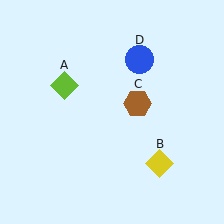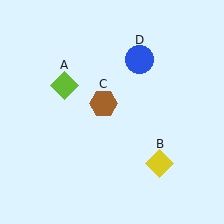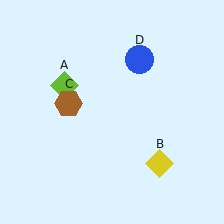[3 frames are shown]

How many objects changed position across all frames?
1 object changed position: brown hexagon (object C).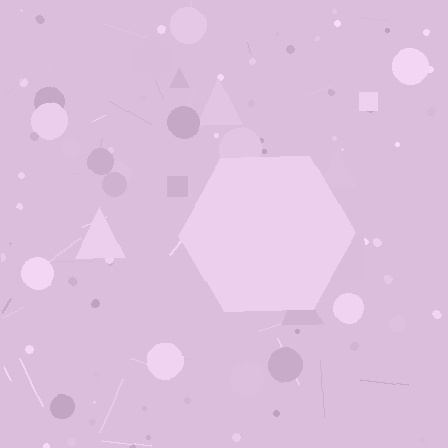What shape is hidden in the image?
A hexagon is hidden in the image.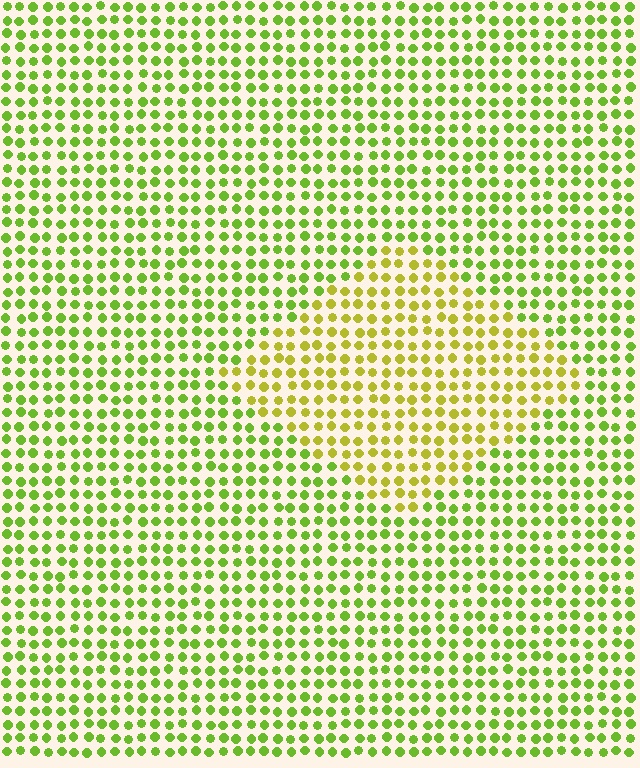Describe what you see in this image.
The image is filled with small lime elements in a uniform arrangement. A diamond-shaped region is visible where the elements are tinted to a slightly different hue, forming a subtle color boundary.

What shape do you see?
I see a diamond.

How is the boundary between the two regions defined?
The boundary is defined purely by a slight shift in hue (about 31 degrees). Spacing, size, and orientation are identical on both sides.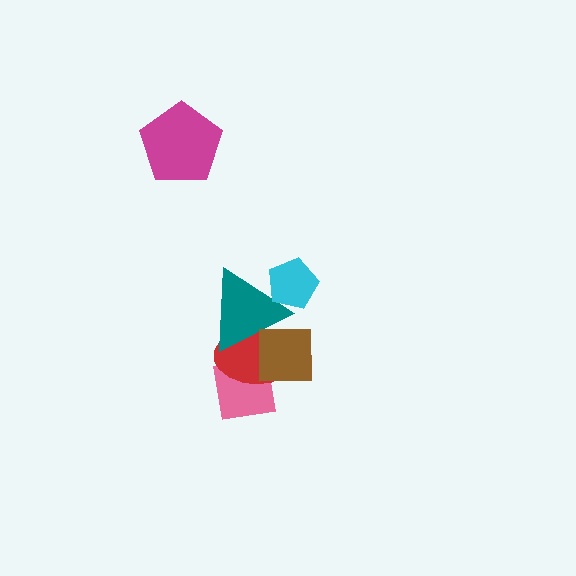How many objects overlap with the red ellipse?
3 objects overlap with the red ellipse.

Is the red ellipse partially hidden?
Yes, it is partially covered by another shape.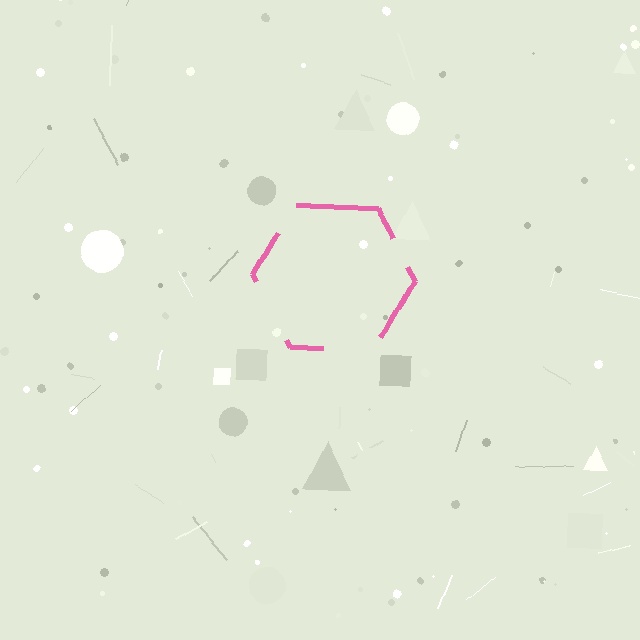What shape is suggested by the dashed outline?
The dashed outline suggests a hexagon.